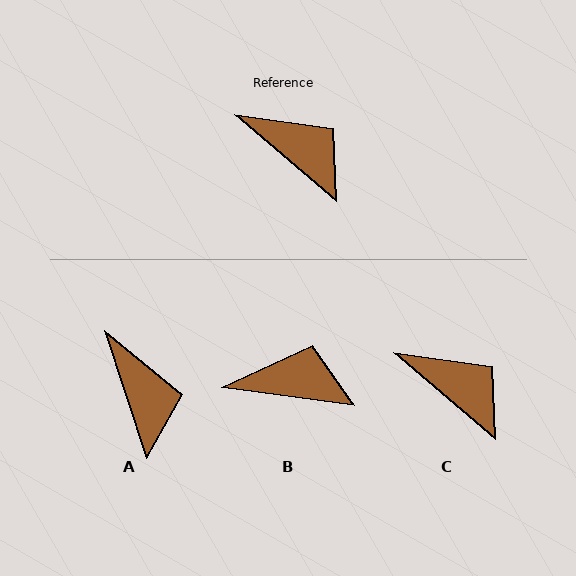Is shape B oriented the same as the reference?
No, it is off by about 33 degrees.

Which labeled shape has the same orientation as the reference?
C.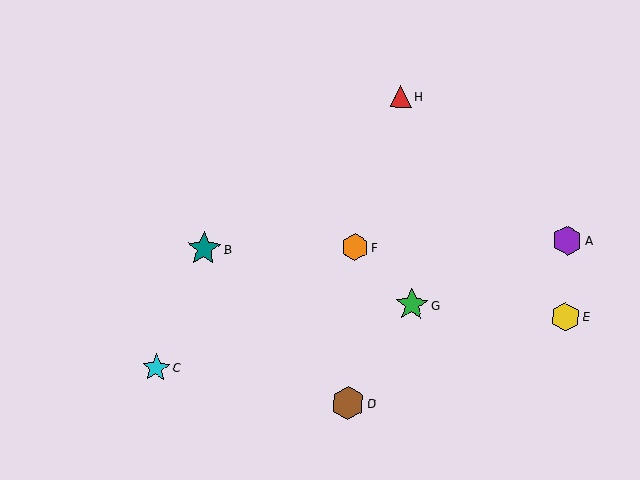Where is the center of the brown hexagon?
The center of the brown hexagon is at (348, 403).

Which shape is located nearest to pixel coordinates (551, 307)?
The yellow hexagon (labeled E) at (565, 317) is nearest to that location.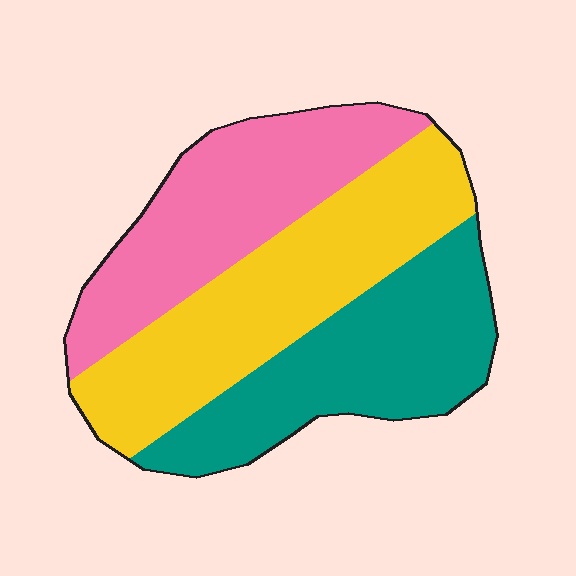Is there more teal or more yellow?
Yellow.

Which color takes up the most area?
Yellow, at roughly 35%.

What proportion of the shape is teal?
Teal covers roughly 30% of the shape.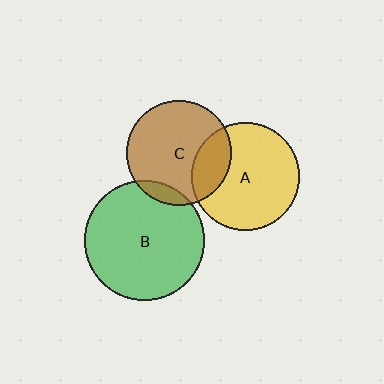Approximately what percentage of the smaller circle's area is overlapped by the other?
Approximately 10%.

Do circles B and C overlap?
Yes.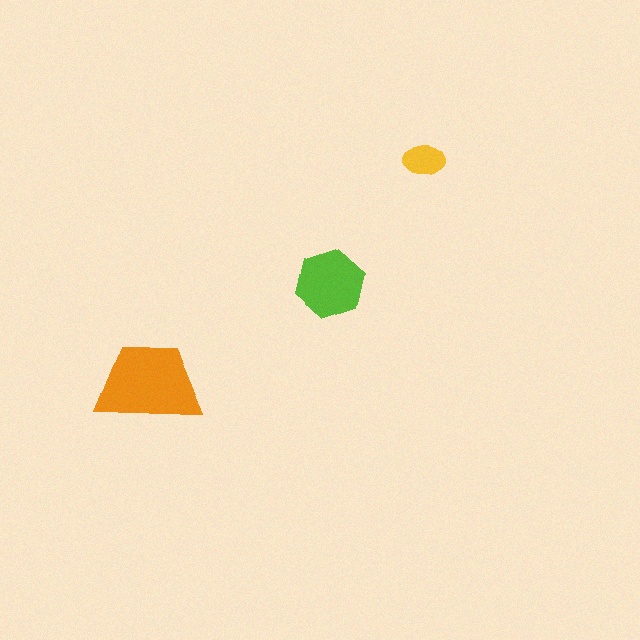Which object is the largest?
The orange trapezoid.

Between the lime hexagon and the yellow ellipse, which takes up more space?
The lime hexagon.